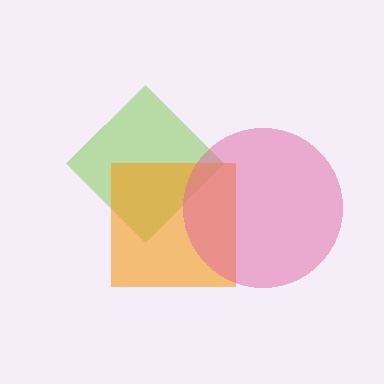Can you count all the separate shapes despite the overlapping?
Yes, there are 3 separate shapes.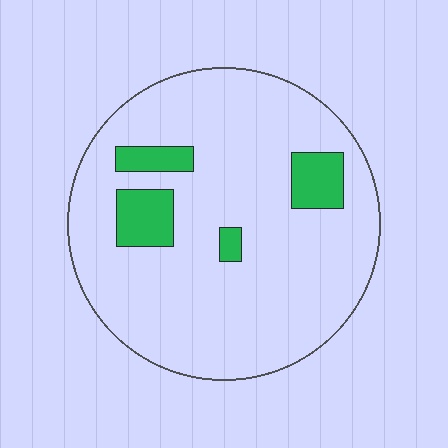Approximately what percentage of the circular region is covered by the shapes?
Approximately 10%.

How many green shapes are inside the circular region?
4.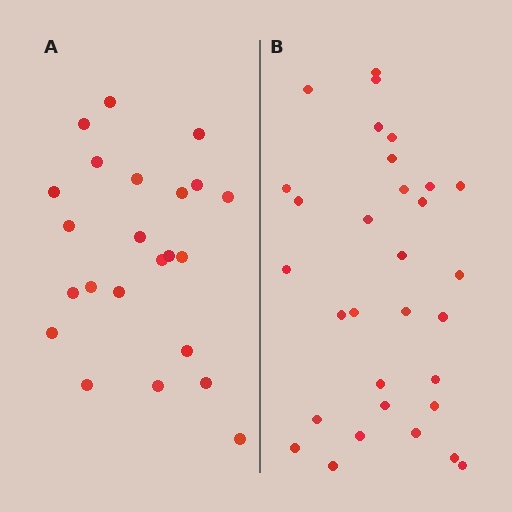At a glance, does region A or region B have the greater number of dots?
Region B (the right region) has more dots.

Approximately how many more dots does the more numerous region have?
Region B has roughly 8 or so more dots than region A.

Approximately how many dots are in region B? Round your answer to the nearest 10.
About 30 dots. (The exact count is 31, which rounds to 30.)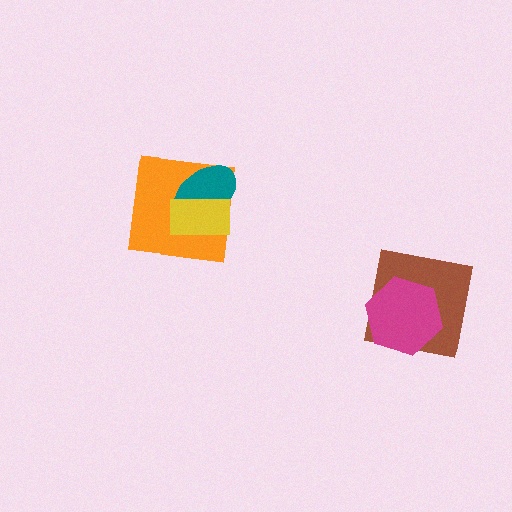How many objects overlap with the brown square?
1 object overlaps with the brown square.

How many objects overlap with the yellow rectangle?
2 objects overlap with the yellow rectangle.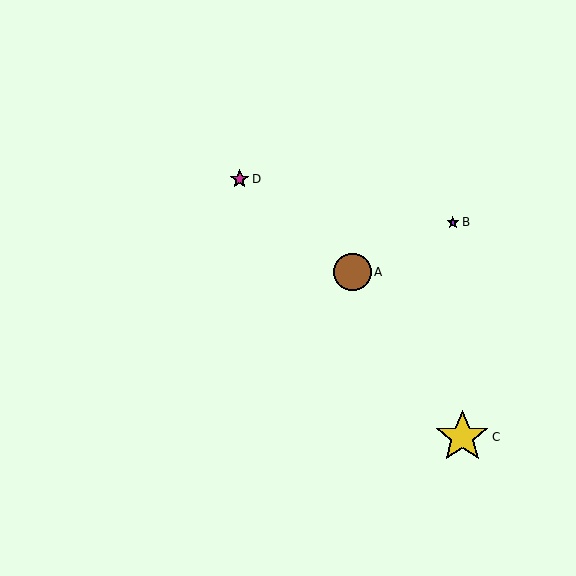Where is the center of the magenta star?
The center of the magenta star is at (240, 179).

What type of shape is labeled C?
Shape C is a yellow star.